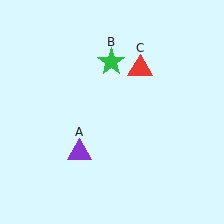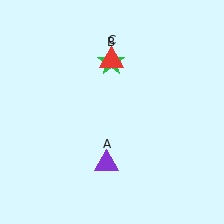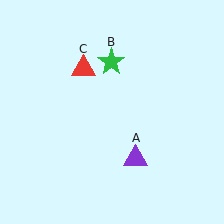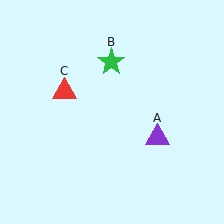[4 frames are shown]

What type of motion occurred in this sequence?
The purple triangle (object A), red triangle (object C) rotated counterclockwise around the center of the scene.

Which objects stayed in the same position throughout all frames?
Green star (object B) remained stationary.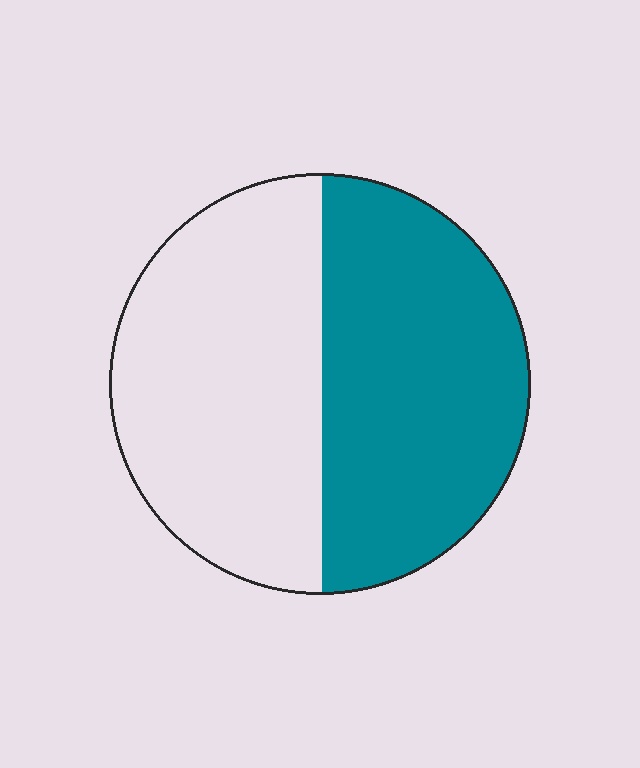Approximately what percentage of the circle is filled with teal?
Approximately 50%.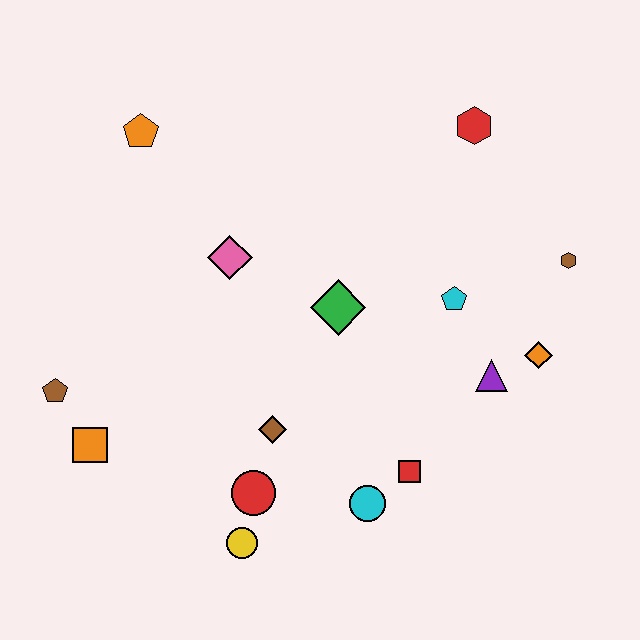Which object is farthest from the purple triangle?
The brown pentagon is farthest from the purple triangle.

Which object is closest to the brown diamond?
The red circle is closest to the brown diamond.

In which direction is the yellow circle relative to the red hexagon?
The yellow circle is below the red hexagon.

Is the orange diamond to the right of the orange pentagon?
Yes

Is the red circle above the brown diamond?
No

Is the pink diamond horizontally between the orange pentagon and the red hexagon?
Yes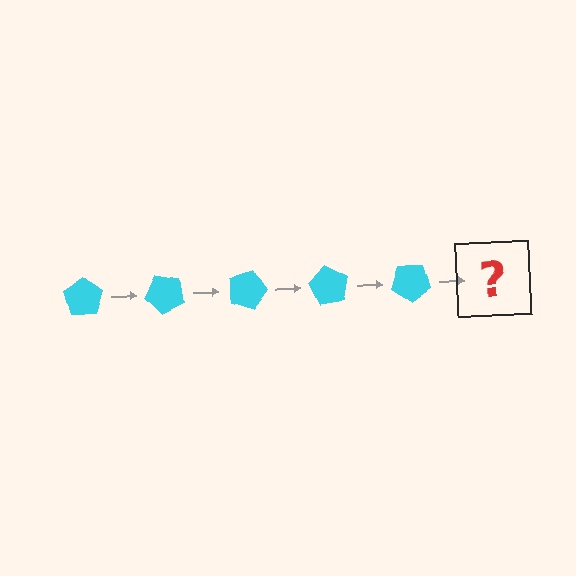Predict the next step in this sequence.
The next step is a cyan pentagon rotated 225 degrees.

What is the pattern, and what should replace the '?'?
The pattern is that the pentagon rotates 45 degrees each step. The '?' should be a cyan pentagon rotated 225 degrees.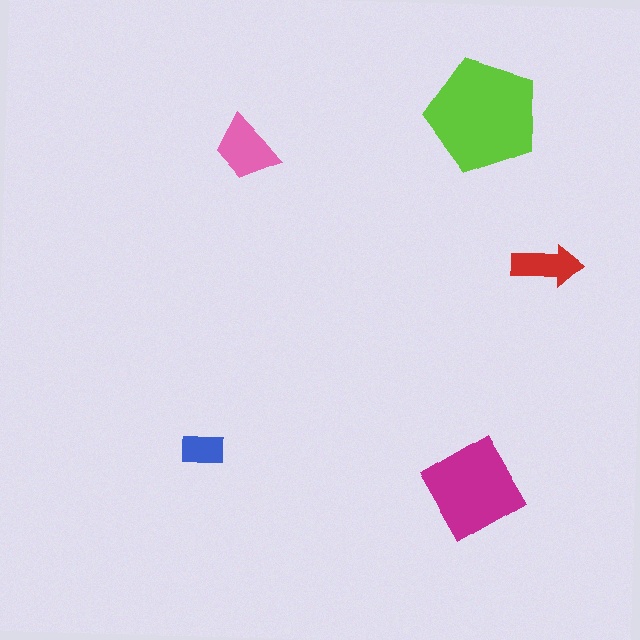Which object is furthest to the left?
The blue rectangle is leftmost.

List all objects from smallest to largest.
The blue rectangle, the red arrow, the pink trapezoid, the magenta diamond, the lime pentagon.